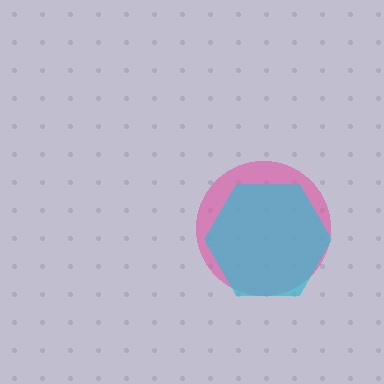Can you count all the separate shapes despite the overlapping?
Yes, there are 2 separate shapes.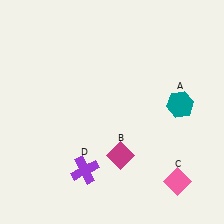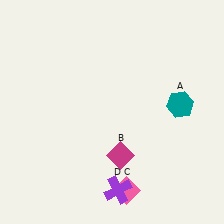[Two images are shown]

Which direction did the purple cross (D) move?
The purple cross (D) moved right.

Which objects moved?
The objects that moved are: the pink diamond (C), the purple cross (D).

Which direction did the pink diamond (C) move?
The pink diamond (C) moved left.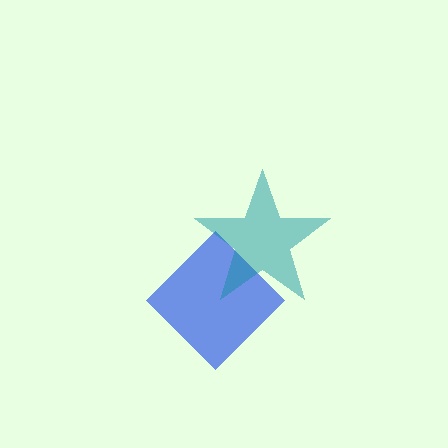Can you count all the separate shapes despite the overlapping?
Yes, there are 2 separate shapes.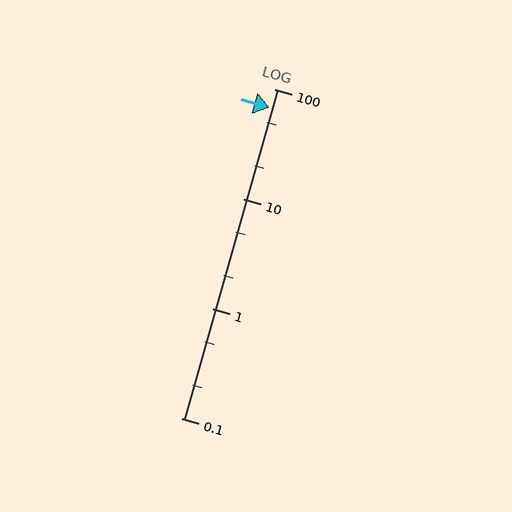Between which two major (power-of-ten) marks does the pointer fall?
The pointer is between 10 and 100.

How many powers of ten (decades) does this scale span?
The scale spans 3 decades, from 0.1 to 100.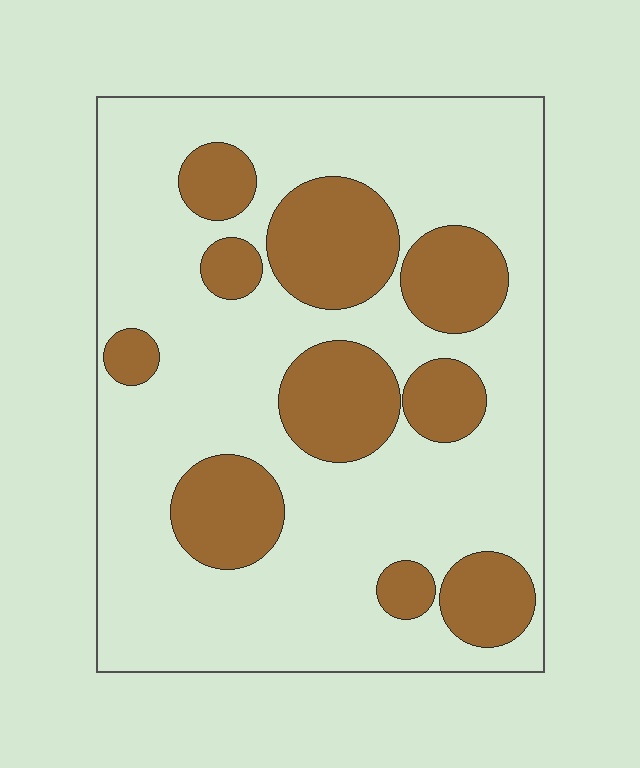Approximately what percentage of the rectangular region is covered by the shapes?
Approximately 30%.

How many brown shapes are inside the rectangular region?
10.